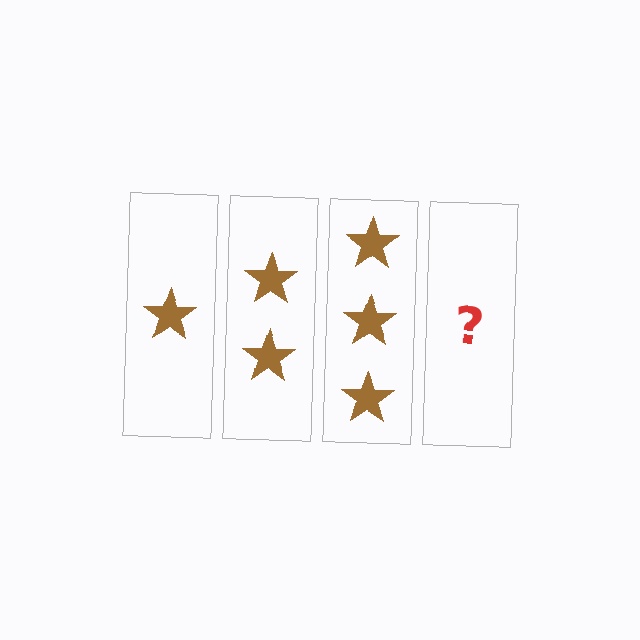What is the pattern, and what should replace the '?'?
The pattern is that each step adds one more star. The '?' should be 4 stars.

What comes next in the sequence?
The next element should be 4 stars.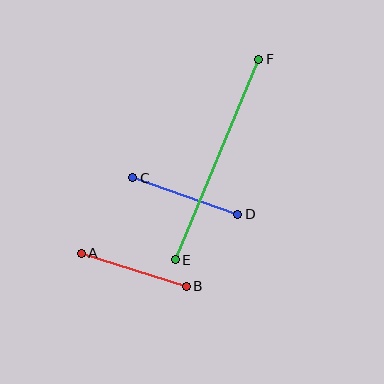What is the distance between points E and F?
The distance is approximately 217 pixels.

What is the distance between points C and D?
The distance is approximately 111 pixels.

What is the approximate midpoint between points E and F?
The midpoint is at approximately (217, 160) pixels.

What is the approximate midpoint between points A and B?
The midpoint is at approximately (134, 270) pixels.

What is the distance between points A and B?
The distance is approximately 110 pixels.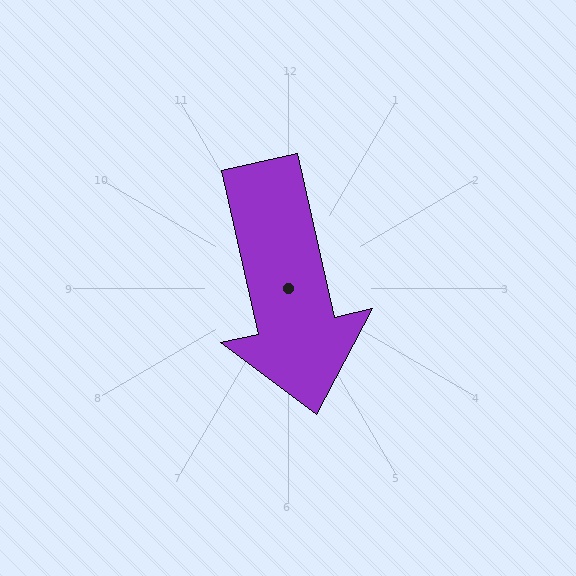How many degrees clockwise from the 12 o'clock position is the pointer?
Approximately 167 degrees.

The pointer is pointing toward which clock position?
Roughly 6 o'clock.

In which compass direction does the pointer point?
South.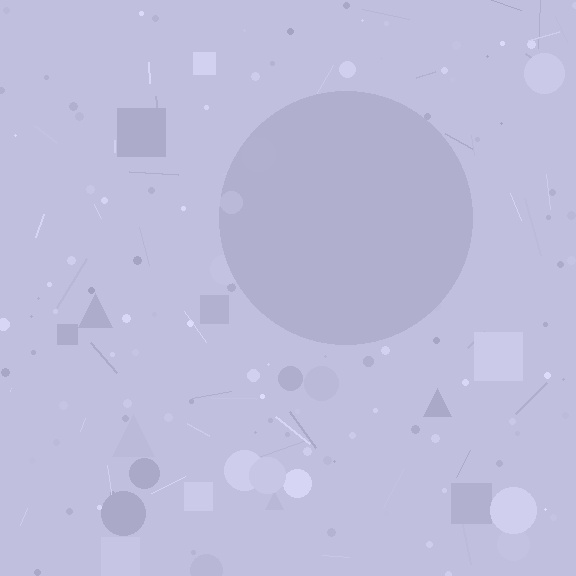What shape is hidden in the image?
A circle is hidden in the image.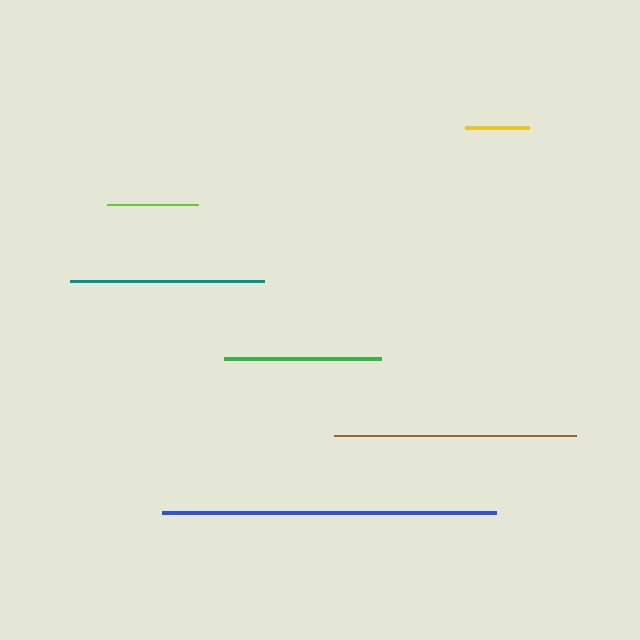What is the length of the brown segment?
The brown segment is approximately 242 pixels long.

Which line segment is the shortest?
The yellow line is the shortest at approximately 64 pixels.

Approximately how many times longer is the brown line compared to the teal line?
The brown line is approximately 1.2 times the length of the teal line.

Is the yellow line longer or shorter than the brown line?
The brown line is longer than the yellow line.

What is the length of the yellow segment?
The yellow segment is approximately 64 pixels long.